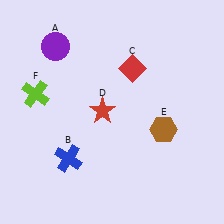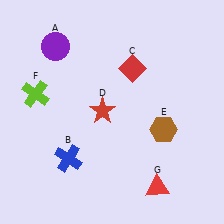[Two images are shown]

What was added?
A red triangle (G) was added in Image 2.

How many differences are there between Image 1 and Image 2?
There is 1 difference between the two images.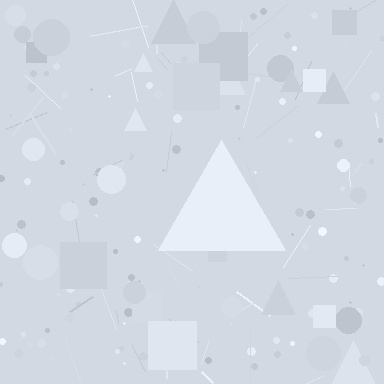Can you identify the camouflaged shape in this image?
The camouflaged shape is a triangle.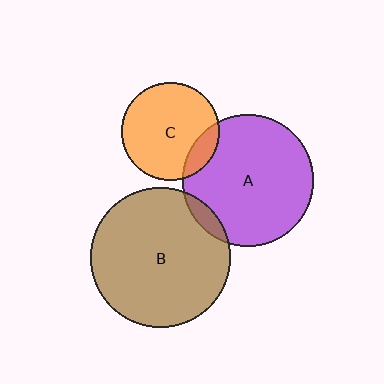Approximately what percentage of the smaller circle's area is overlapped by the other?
Approximately 15%.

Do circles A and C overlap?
Yes.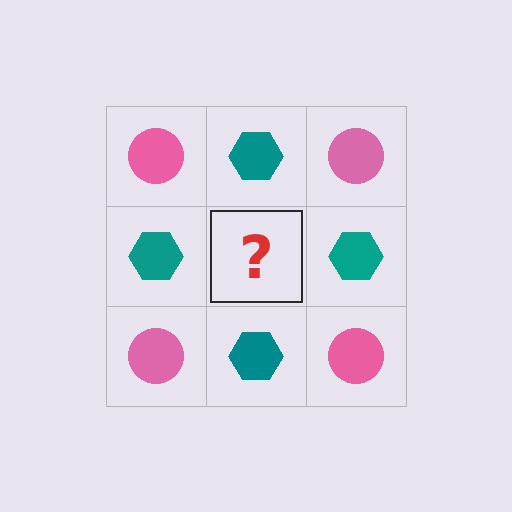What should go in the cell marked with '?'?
The missing cell should contain a pink circle.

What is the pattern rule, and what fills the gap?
The rule is that it alternates pink circle and teal hexagon in a checkerboard pattern. The gap should be filled with a pink circle.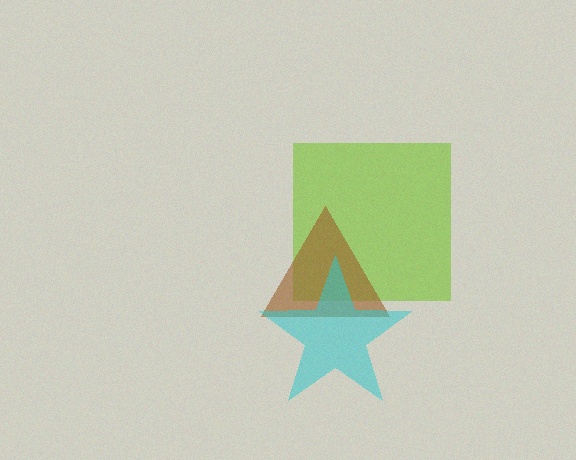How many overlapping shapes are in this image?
There are 3 overlapping shapes in the image.